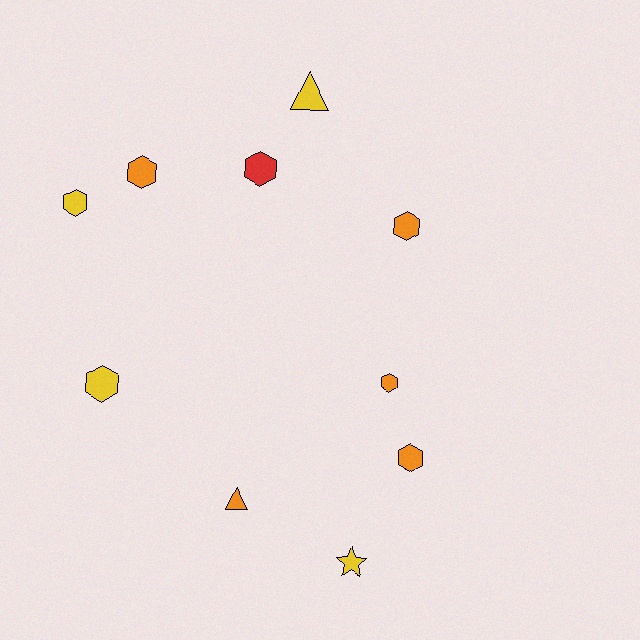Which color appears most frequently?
Orange, with 5 objects.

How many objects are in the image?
There are 10 objects.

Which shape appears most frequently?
Hexagon, with 7 objects.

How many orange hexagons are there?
There are 4 orange hexagons.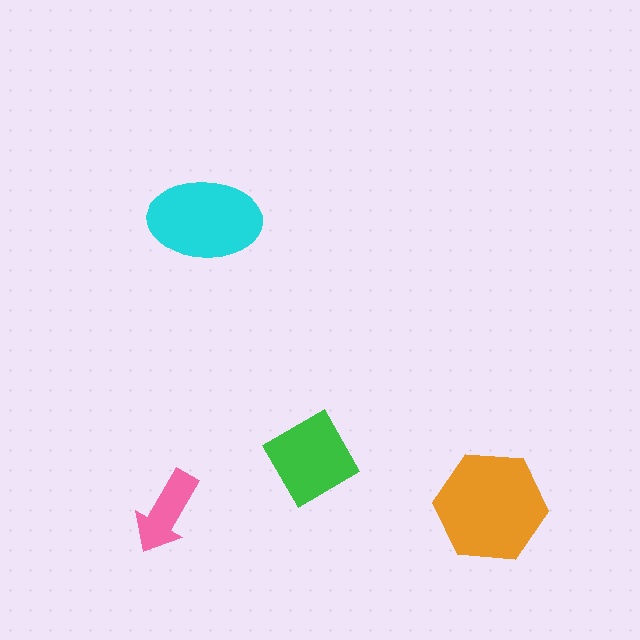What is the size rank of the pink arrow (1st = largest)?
4th.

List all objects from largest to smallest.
The orange hexagon, the cyan ellipse, the green diamond, the pink arrow.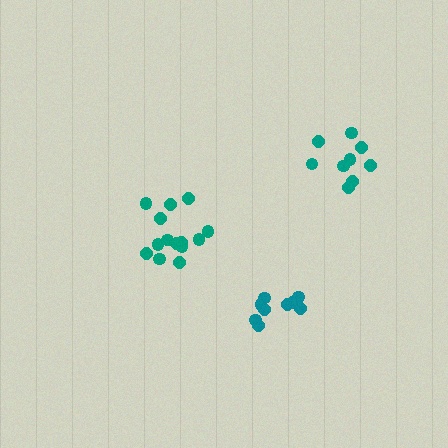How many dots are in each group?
Group 1: 14 dots, Group 2: 9 dots, Group 3: 9 dots (32 total).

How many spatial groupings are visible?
There are 3 spatial groupings.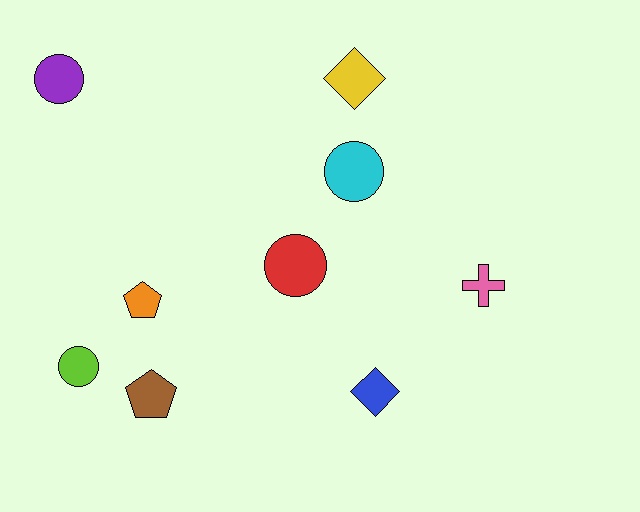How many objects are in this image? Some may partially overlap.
There are 9 objects.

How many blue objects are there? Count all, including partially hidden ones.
There is 1 blue object.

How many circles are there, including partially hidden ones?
There are 4 circles.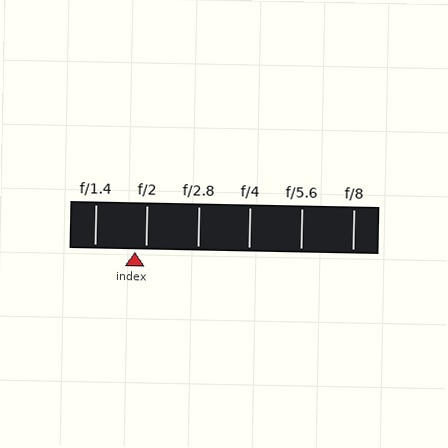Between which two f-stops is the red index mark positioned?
The index mark is between f/1.4 and f/2.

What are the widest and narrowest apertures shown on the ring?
The widest aperture shown is f/1.4 and the narrowest is f/8.